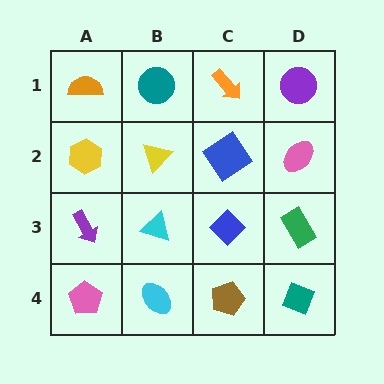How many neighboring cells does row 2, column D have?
3.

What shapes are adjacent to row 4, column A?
A purple arrow (row 3, column A), a cyan ellipse (row 4, column B).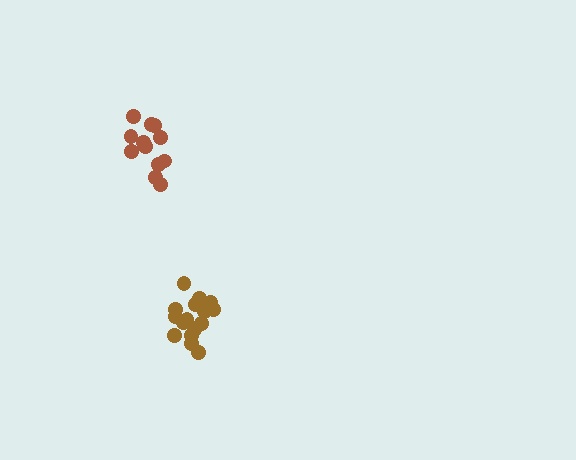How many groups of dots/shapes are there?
There are 2 groups.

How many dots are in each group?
Group 1: 12 dots, Group 2: 16 dots (28 total).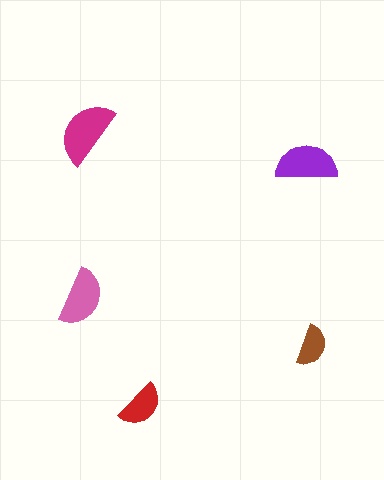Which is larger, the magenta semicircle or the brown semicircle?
The magenta one.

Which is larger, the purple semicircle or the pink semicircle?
The purple one.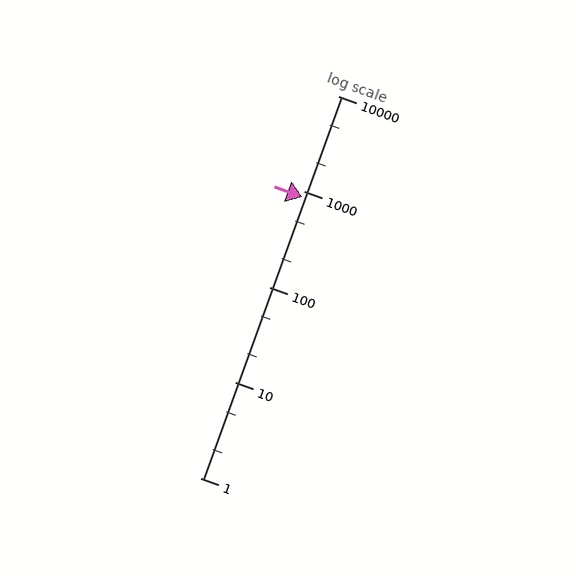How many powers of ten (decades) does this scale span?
The scale spans 4 decades, from 1 to 10000.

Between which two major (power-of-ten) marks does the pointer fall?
The pointer is between 100 and 1000.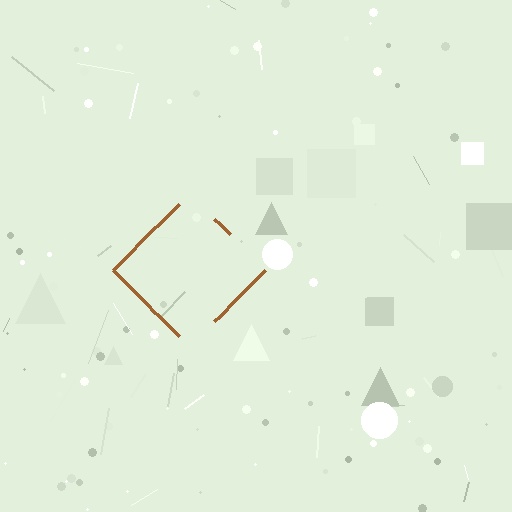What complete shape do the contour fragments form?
The contour fragments form a diamond.